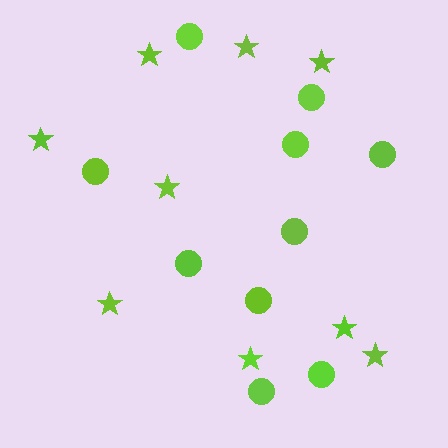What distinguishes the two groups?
There are 2 groups: one group of circles (10) and one group of stars (9).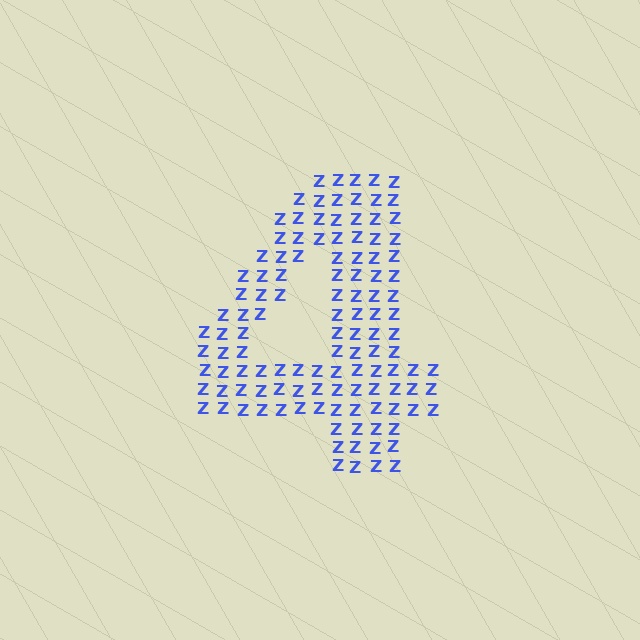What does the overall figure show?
The overall figure shows the digit 4.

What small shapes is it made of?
It is made of small letter Z's.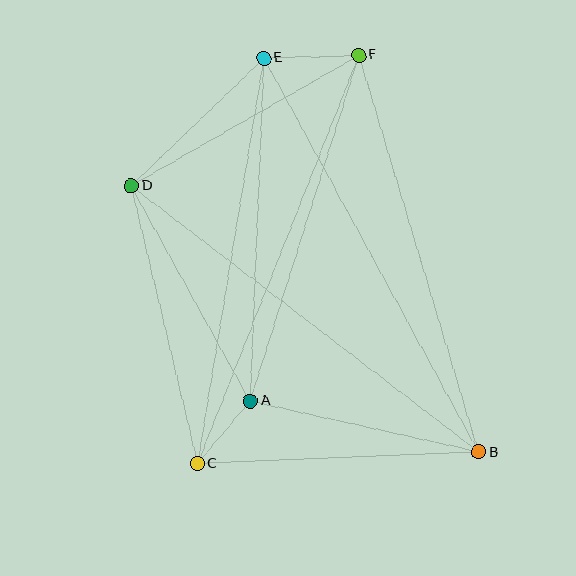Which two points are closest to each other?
Points A and C are closest to each other.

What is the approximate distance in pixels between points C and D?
The distance between C and D is approximately 286 pixels.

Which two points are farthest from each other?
Points B and E are farthest from each other.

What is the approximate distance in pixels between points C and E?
The distance between C and E is approximately 411 pixels.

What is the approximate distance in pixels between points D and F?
The distance between D and F is approximately 262 pixels.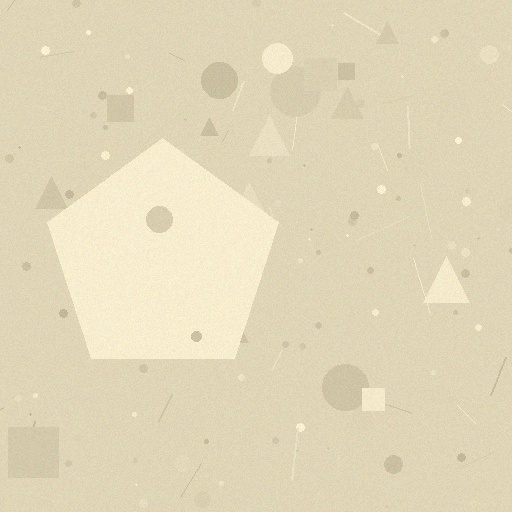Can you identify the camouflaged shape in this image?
The camouflaged shape is a pentagon.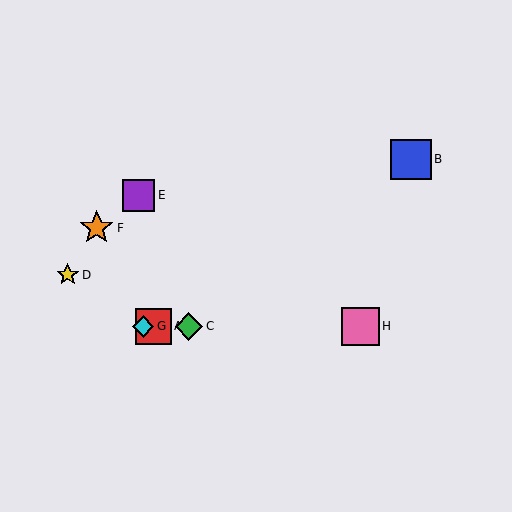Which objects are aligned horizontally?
Objects A, C, G, H are aligned horizontally.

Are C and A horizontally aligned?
Yes, both are at y≈326.